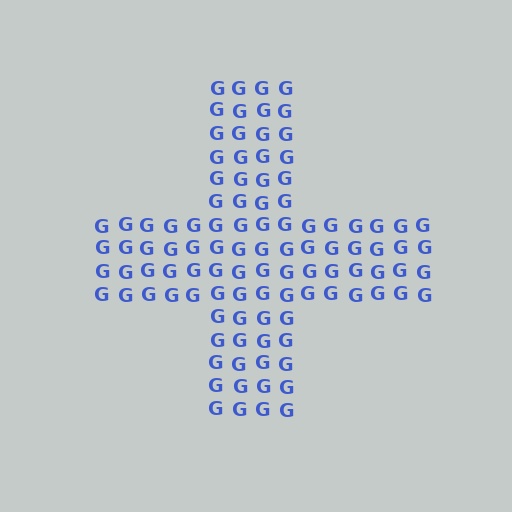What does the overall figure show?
The overall figure shows a cross.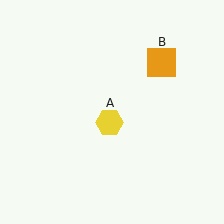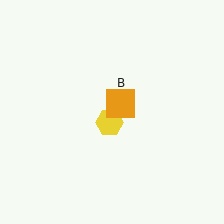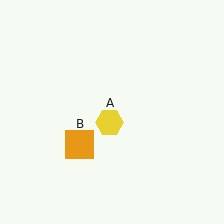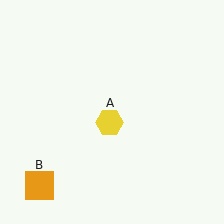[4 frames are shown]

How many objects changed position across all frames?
1 object changed position: orange square (object B).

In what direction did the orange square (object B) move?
The orange square (object B) moved down and to the left.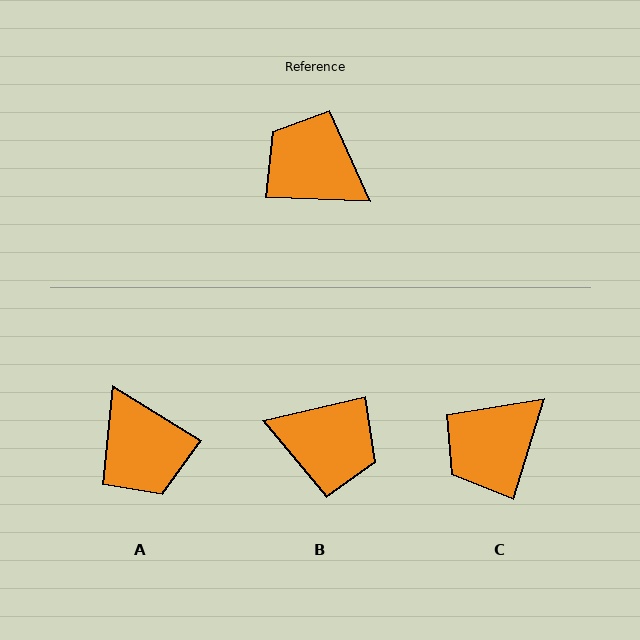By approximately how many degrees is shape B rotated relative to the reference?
Approximately 165 degrees clockwise.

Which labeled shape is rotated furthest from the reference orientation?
B, about 165 degrees away.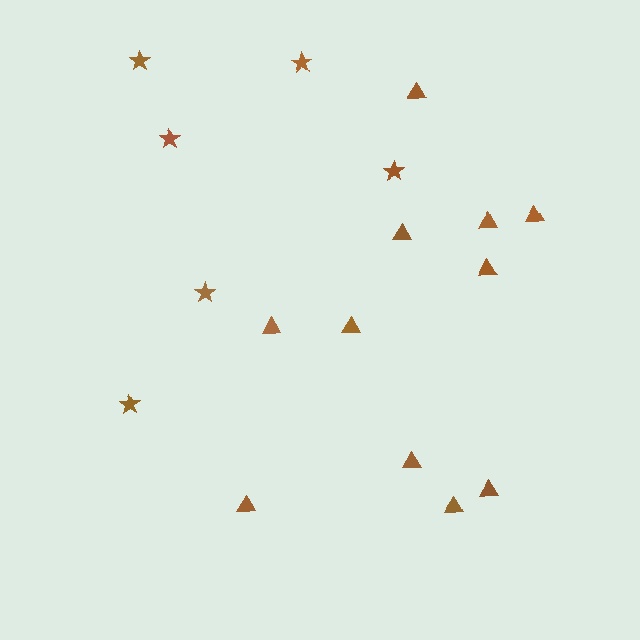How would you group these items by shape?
There are 2 groups: one group of stars (6) and one group of triangles (11).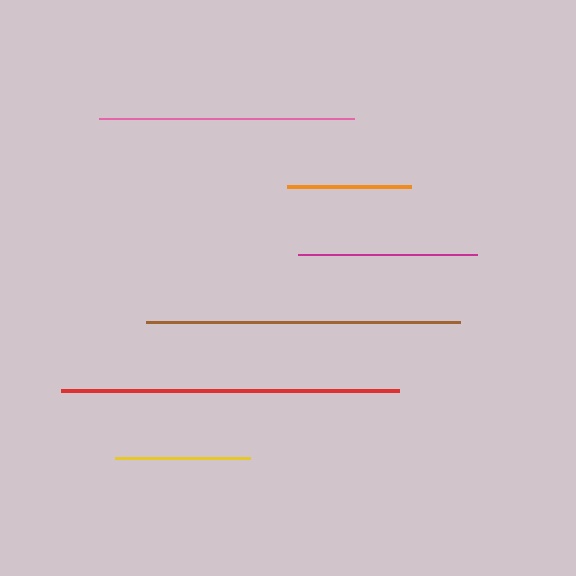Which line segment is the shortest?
The orange line is the shortest at approximately 124 pixels.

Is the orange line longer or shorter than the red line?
The red line is longer than the orange line.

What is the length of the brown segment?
The brown segment is approximately 314 pixels long.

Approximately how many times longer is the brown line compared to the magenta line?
The brown line is approximately 1.7 times the length of the magenta line.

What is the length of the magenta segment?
The magenta segment is approximately 179 pixels long.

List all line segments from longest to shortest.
From longest to shortest: red, brown, pink, magenta, yellow, orange.